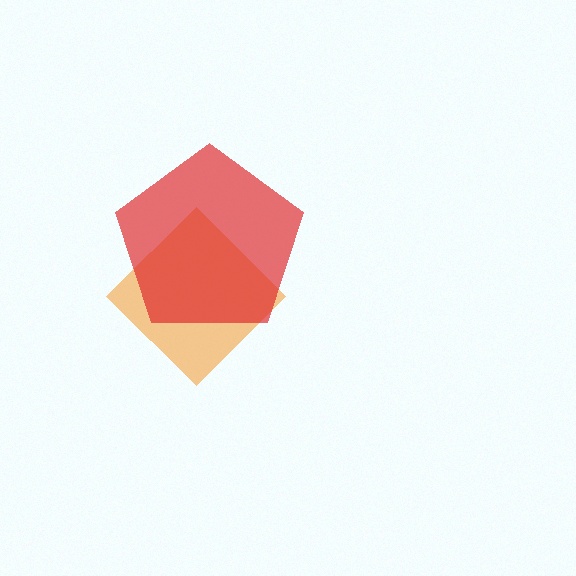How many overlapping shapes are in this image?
There are 2 overlapping shapes in the image.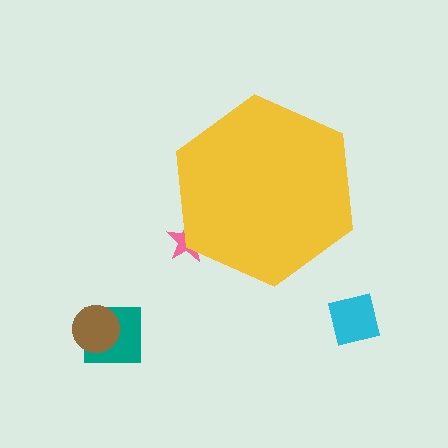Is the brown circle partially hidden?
No, the brown circle is fully visible.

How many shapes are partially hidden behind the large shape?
1 shape is partially hidden.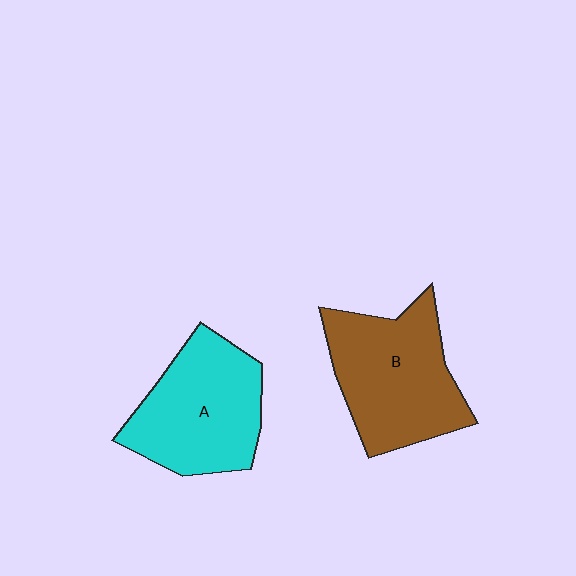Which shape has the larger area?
Shape B (brown).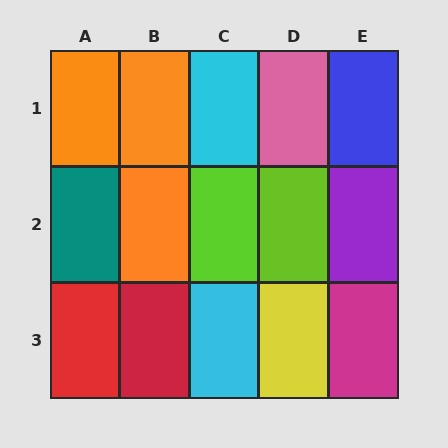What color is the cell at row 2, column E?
Purple.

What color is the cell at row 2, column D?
Lime.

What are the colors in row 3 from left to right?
Red, red, cyan, yellow, magenta.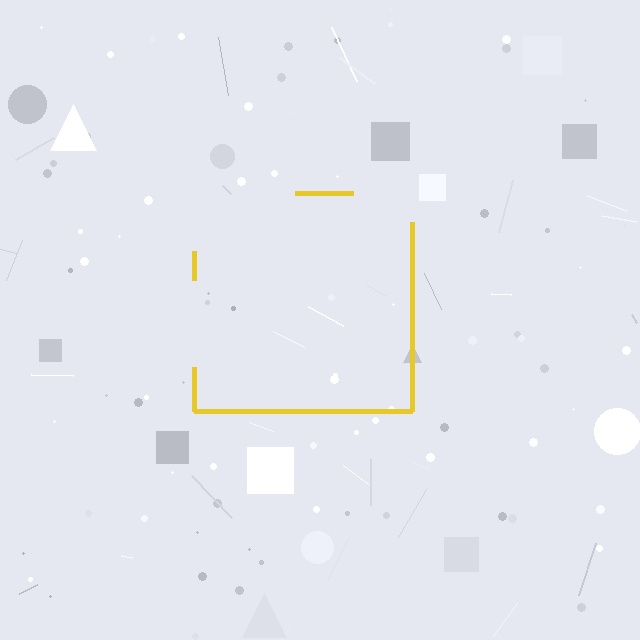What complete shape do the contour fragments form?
The contour fragments form a square.